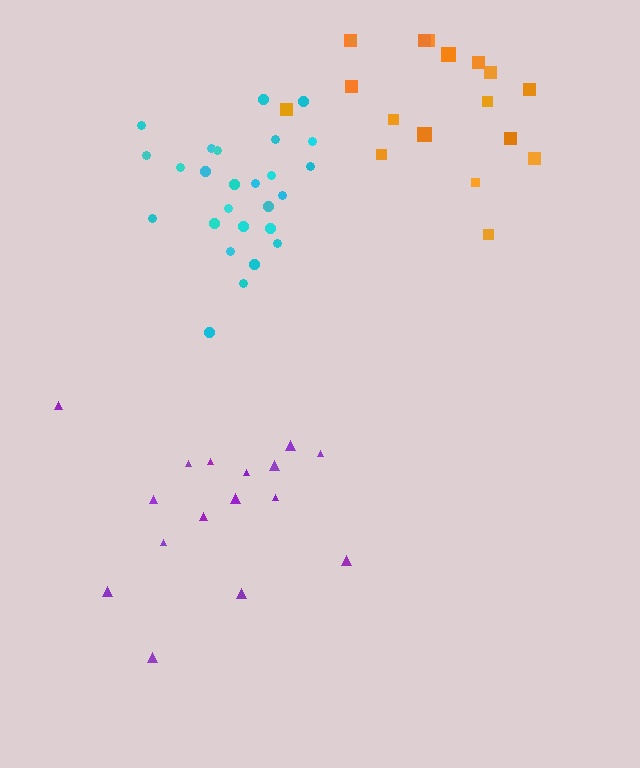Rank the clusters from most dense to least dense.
cyan, purple, orange.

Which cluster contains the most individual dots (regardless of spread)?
Cyan (26).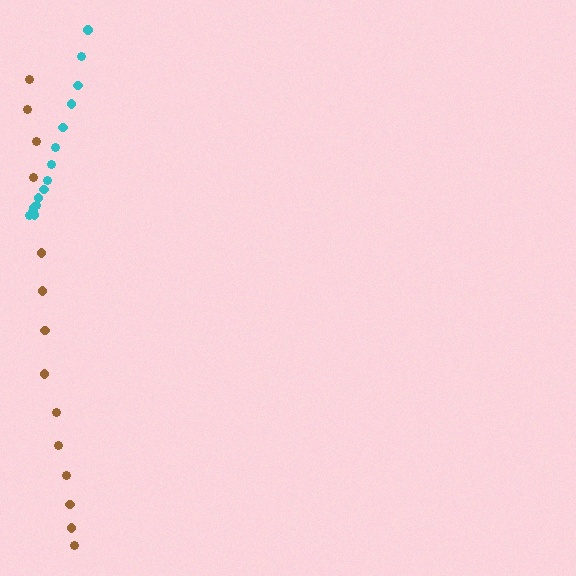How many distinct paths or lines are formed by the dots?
There are 2 distinct paths.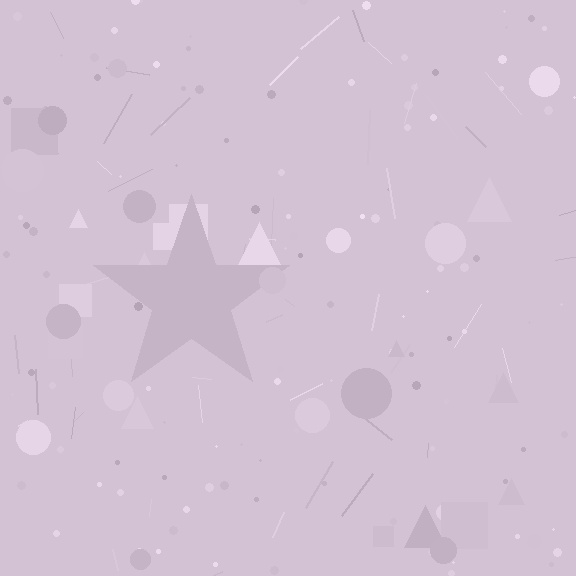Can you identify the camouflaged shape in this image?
The camouflaged shape is a star.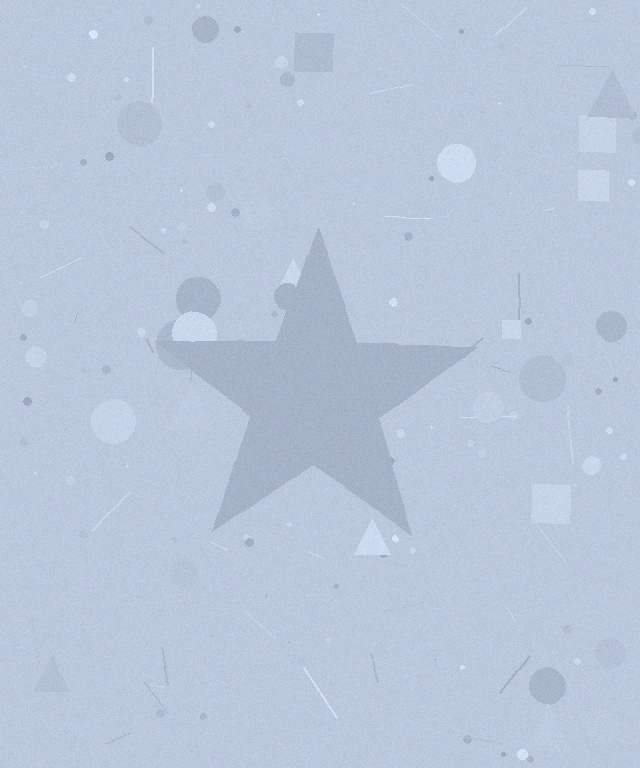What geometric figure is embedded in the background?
A star is embedded in the background.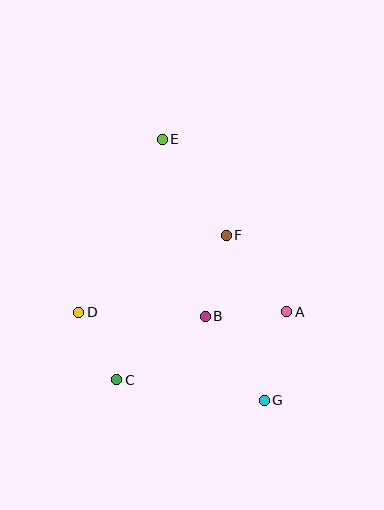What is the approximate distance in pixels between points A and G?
The distance between A and G is approximately 91 pixels.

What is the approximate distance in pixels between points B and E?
The distance between B and E is approximately 183 pixels.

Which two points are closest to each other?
Points C and D are closest to each other.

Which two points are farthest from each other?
Points E and G are farthest from each other.